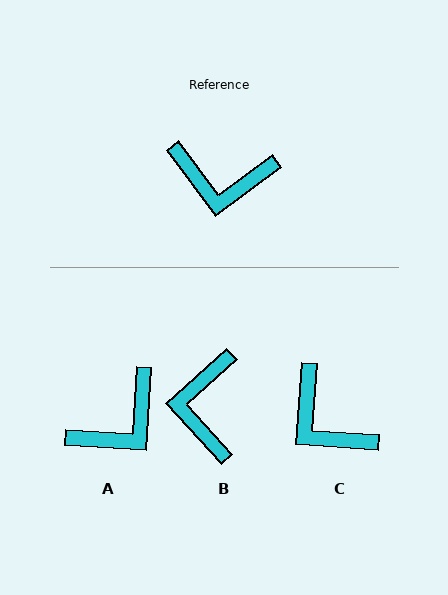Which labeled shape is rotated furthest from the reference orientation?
B, about 84 degrees away.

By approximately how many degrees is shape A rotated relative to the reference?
Approximately 50 degrees counter-clockwise.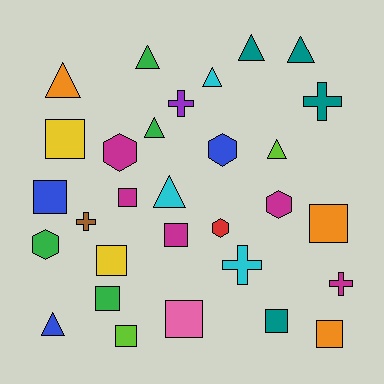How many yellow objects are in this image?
There are 2 yellow objects.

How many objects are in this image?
There are 30 objects.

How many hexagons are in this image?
There are 5 hexagons.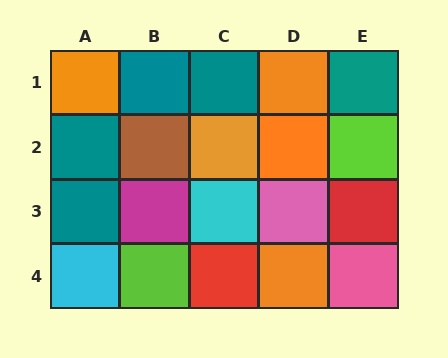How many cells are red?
2 cells are red.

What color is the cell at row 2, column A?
Teal.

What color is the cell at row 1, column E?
Teal.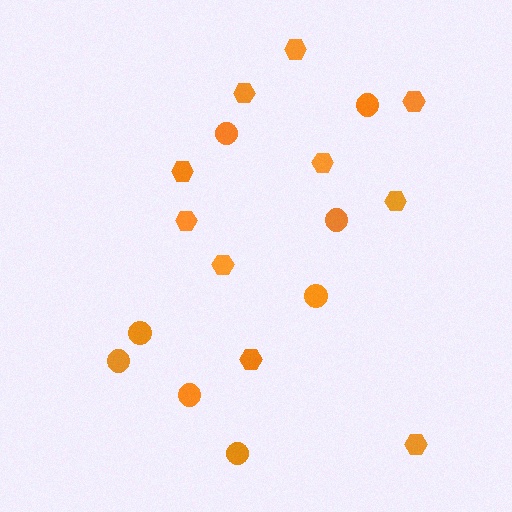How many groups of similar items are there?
There are 2 groups: one group of hexagons (10) and one group of circles (8).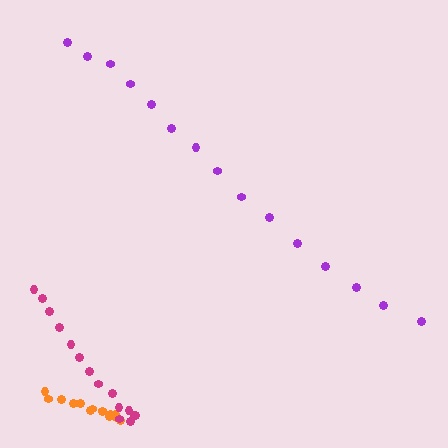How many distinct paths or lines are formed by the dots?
There are 3 distinct paths.